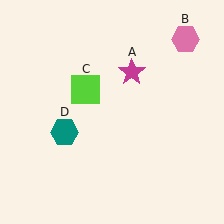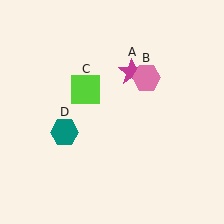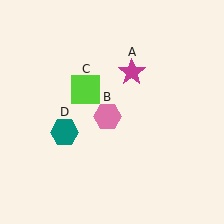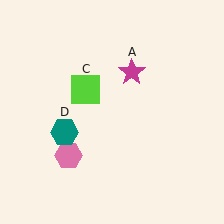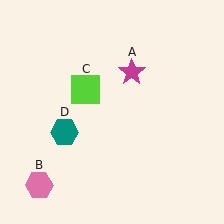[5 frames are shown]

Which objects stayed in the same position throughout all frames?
Magenta star (object A) and lime square (object C) and teal hexagon (object D) remained stationary.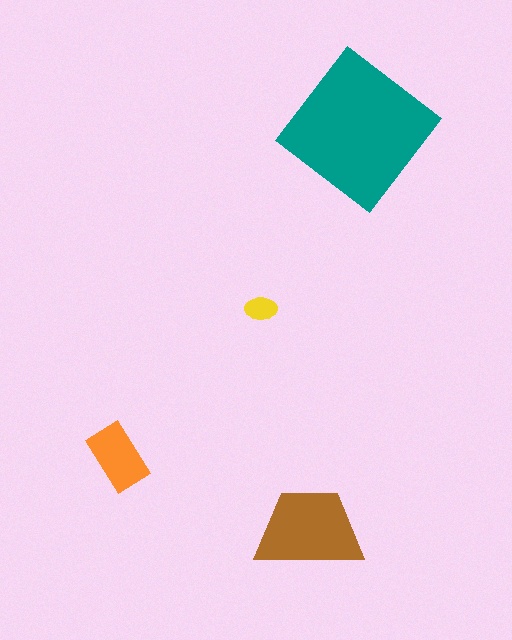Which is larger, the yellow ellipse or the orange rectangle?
The orange rectangle.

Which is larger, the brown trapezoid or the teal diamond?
The teal diamond.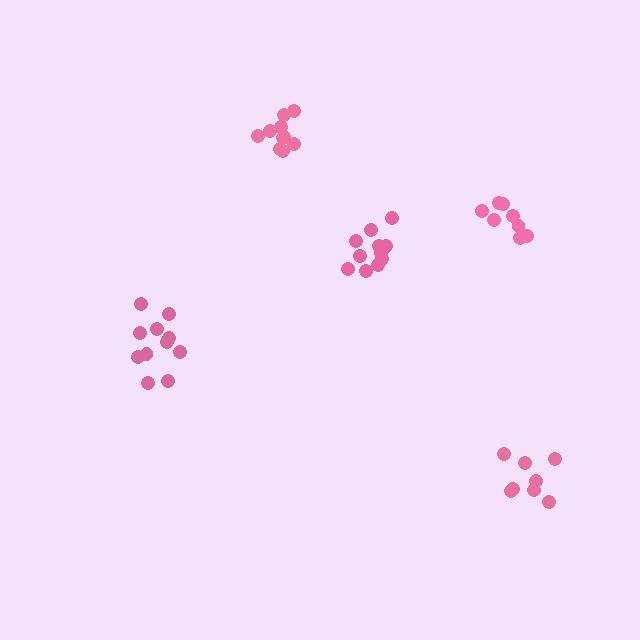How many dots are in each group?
Group 1: 11 dots, Group 2: 8 dots, Group 3: 10 dots, Group 4: 12 dots, Group 5: 8 dots (49 total).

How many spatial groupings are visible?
There are 5 spatial groupings.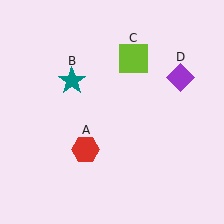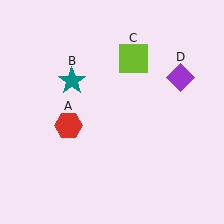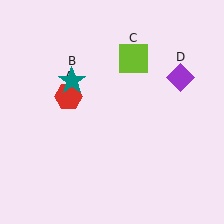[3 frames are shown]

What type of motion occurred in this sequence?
The red hexagon (object A) rotated clockwise around the center of the scene.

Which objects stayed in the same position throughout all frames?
Teal star (object B) and lime square (object C) and purple diamond (object D) remained stationary.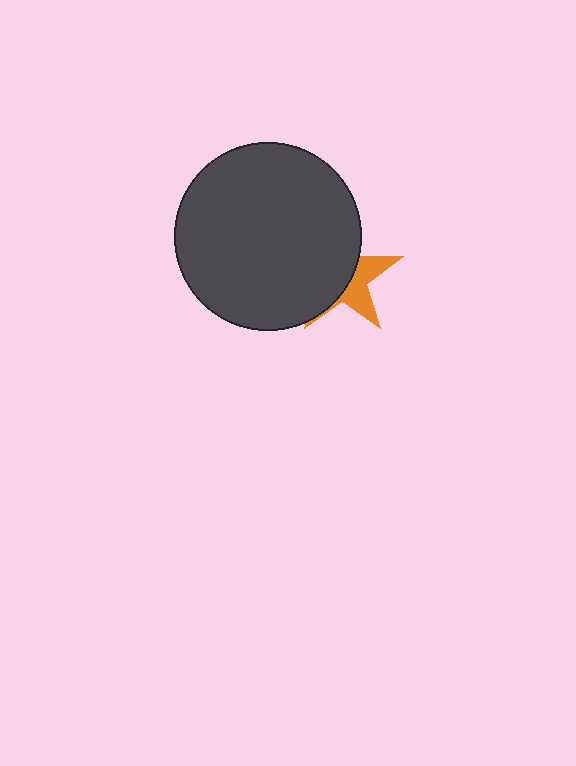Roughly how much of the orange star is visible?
A small part of it is visible (roughly 38%).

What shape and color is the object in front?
The object in front is a dark gray circle.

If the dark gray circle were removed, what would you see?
You would see the complete orange star.